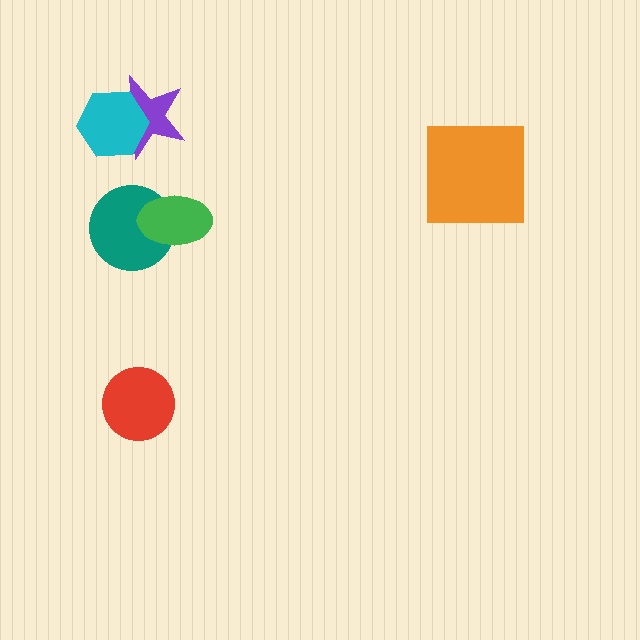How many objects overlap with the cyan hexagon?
1 object overlaps with the cyan hexagon.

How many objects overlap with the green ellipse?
1 object overlaps with the green ellipse.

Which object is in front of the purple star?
The cyan hexagon is in front of the purple star.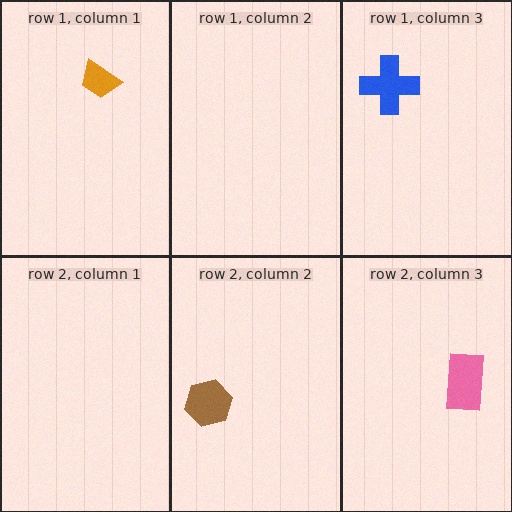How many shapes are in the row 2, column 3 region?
1.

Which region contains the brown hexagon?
The row 2, column 2 region.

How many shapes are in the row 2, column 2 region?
1.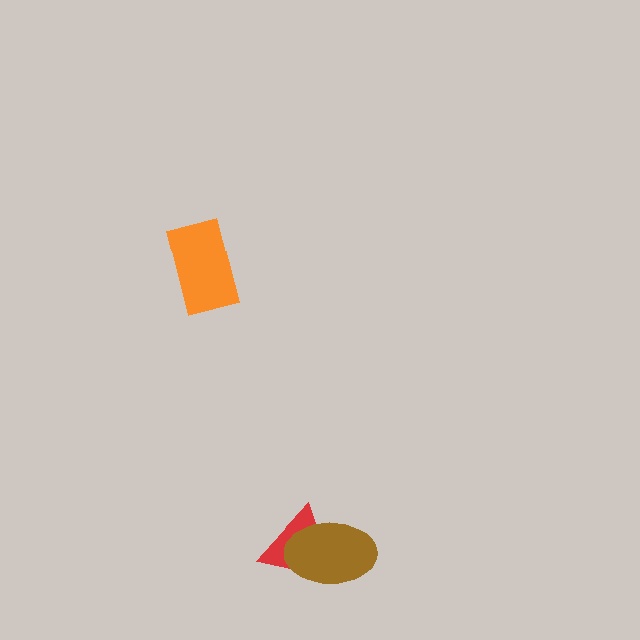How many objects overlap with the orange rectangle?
0 objects overlap with the orange rectangle.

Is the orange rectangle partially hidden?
No, no other shape covers it.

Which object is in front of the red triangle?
The brown ellipse is in front of the red triangle.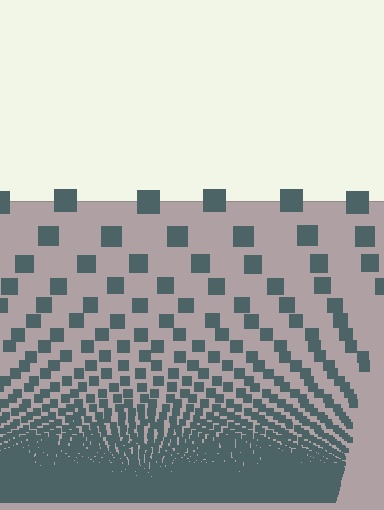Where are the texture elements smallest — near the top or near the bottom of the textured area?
Near the bottom.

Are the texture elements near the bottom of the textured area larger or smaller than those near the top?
Smaller. The gradient is inverted — elements near the bottom are smaller and denser.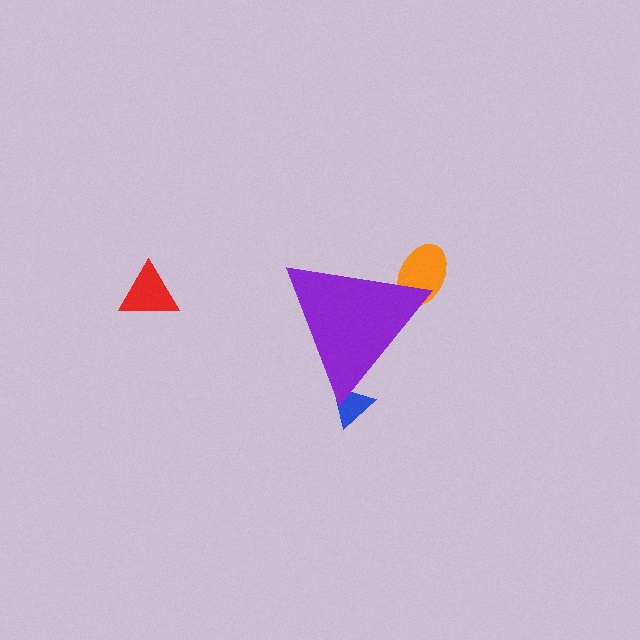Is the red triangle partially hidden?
No, the red triangle is fully visible.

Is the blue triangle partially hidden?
Yes, the blue triangle is partially hidden behind the purple triangle.